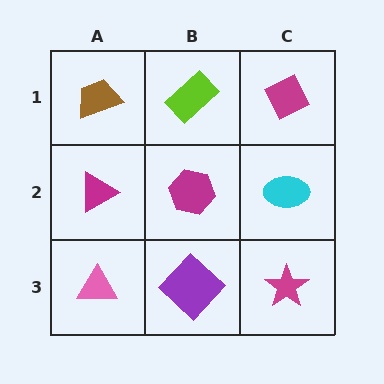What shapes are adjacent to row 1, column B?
A magenta hexagon (row 2, column B), a brown trapezoid (row 1, column A), a magenta diamond (row 1, column C).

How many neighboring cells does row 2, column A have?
3.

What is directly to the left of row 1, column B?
A brown trapezoid.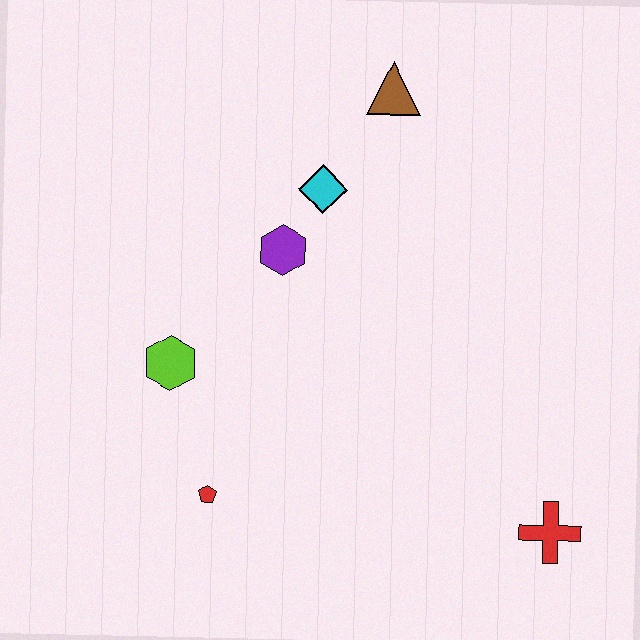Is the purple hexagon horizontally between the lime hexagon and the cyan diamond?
Yes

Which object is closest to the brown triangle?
The cyan diamond is closest to the brown triangle.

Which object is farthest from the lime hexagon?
The red cross is farthest from the lime hexagon.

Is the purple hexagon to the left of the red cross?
Yes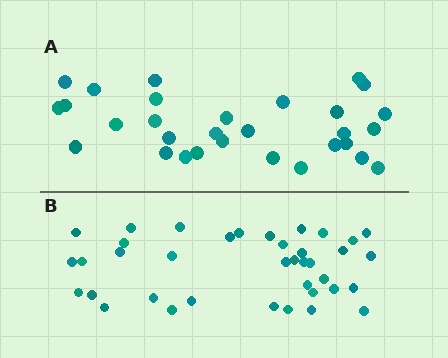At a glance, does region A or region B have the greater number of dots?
Region B (the bottom region) has more dots.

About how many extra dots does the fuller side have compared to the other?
Region B has roughly 8 or so more dots than region A.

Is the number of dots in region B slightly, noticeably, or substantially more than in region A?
Region B has noticeably more, but not dramatically so. The ratio is roughly 1.3 to 1.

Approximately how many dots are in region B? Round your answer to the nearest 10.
About 40 dots. (The exact count is 38, which rounds to 40.)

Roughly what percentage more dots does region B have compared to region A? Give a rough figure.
About 25% more.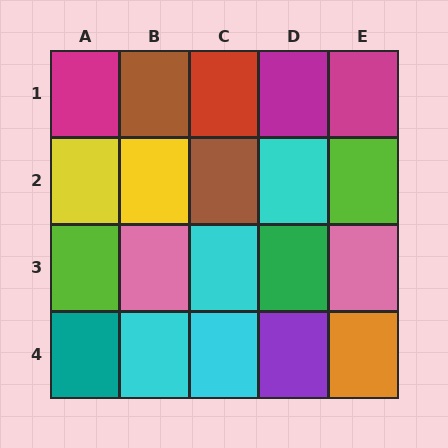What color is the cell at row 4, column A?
Teal.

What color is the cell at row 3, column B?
Pink.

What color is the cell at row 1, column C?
Red.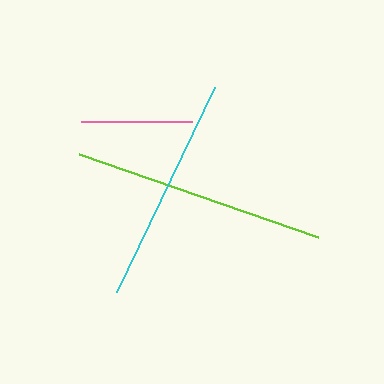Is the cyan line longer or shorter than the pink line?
The cyan line is longer than the pink line.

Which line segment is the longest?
The lime line is the longest at approximately 253 pixels.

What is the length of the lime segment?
The lime segment is approximately 253 pixels long.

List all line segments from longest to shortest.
From longest to shortest: lime, cyan, pink.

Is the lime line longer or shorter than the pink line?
The lime line is longer than the pink line.